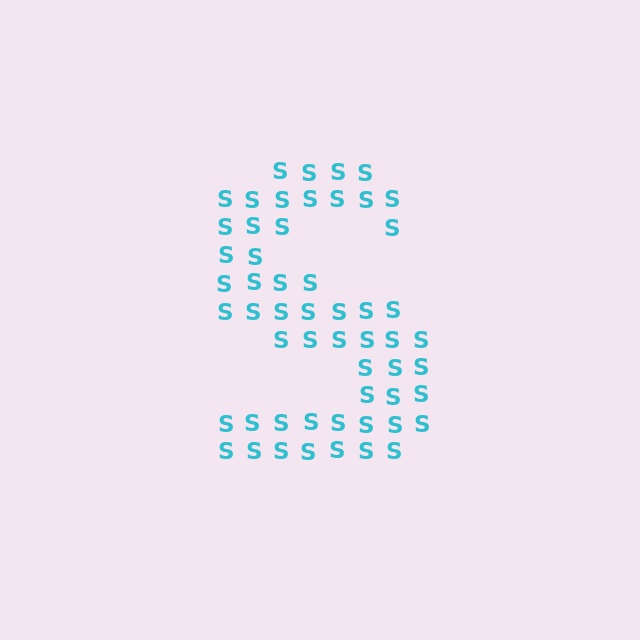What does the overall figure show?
The overall figure shows the letter S.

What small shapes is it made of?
It is made of small letter S's.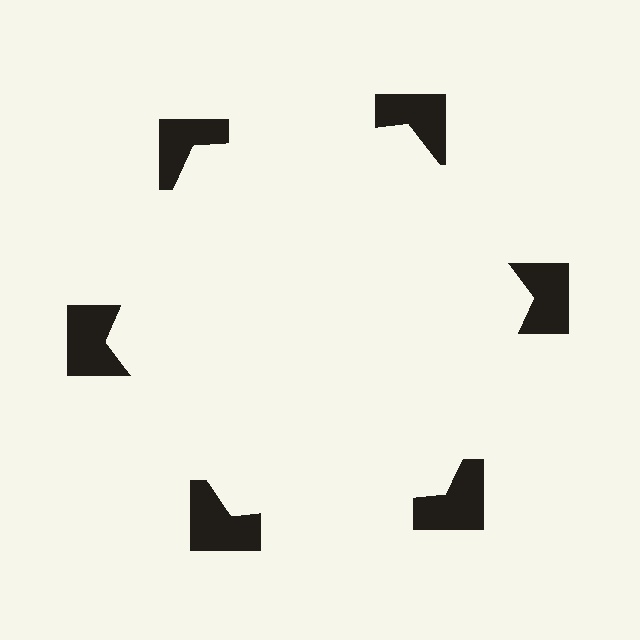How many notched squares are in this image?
There are 6 — one at each vertex of the illusory hexagon.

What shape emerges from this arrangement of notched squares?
An illusory hexagon — its edges are inferred from the aligned wedge cuts in the notched squares, not physically drawn.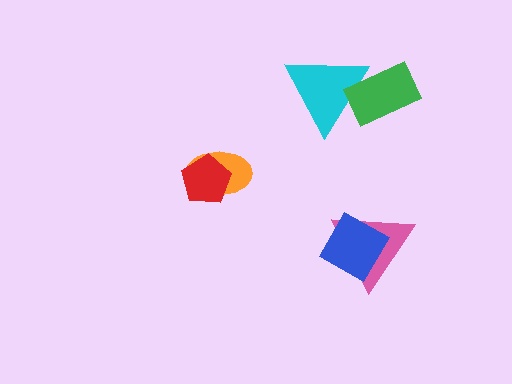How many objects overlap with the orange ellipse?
1 object overlaps with the orange ellipse.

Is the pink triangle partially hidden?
Yes, it is partially covered by another shape.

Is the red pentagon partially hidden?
No, no other shape covers it.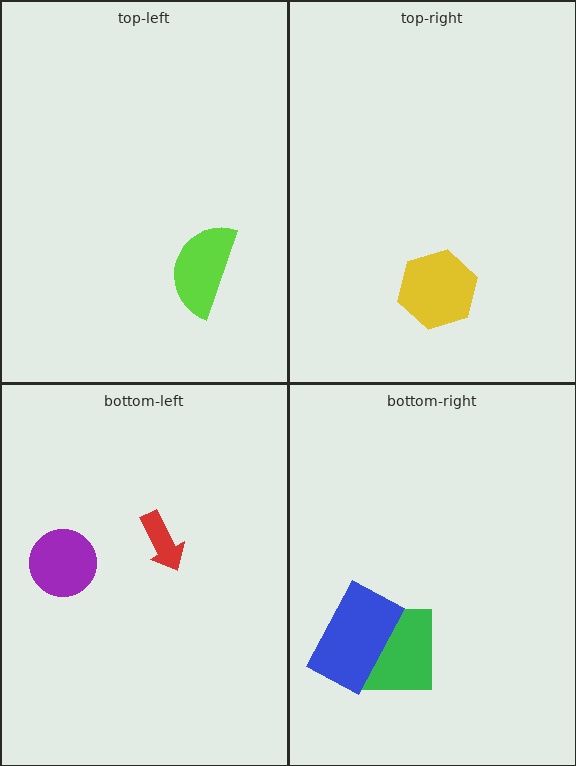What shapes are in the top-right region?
The yellow hexagon.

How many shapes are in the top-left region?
1.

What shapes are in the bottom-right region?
The green square, the blue rectangle.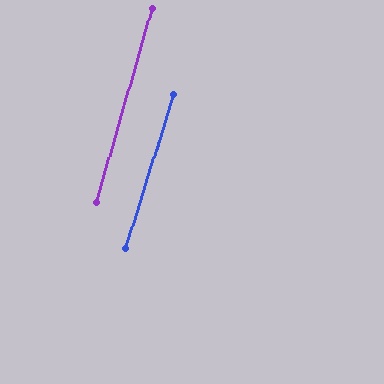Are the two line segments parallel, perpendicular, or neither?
Parallel — their directions differ by only 1.5°.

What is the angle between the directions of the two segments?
Approximately 2 degrees.